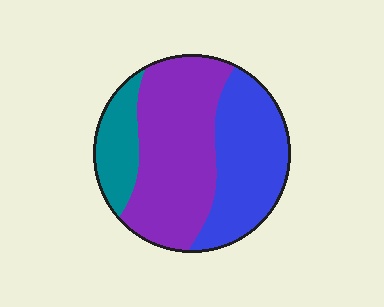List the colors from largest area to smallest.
From largest to smallest: purple, blue, teal.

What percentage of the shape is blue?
Blue covers 36% of the shape.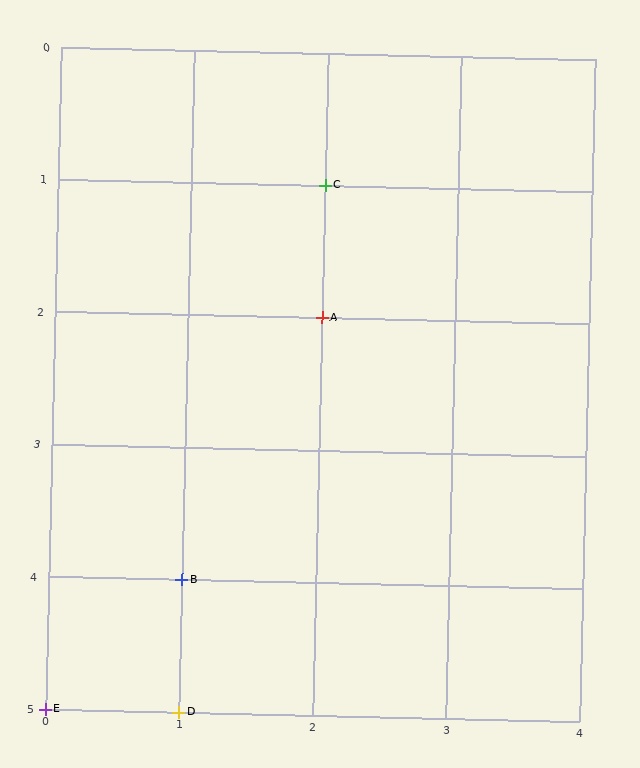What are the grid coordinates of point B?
Point B is at grid coordinates (1, 4).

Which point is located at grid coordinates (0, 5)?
Point E is at (0, 5).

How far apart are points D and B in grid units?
Points D and B are 1 row apart.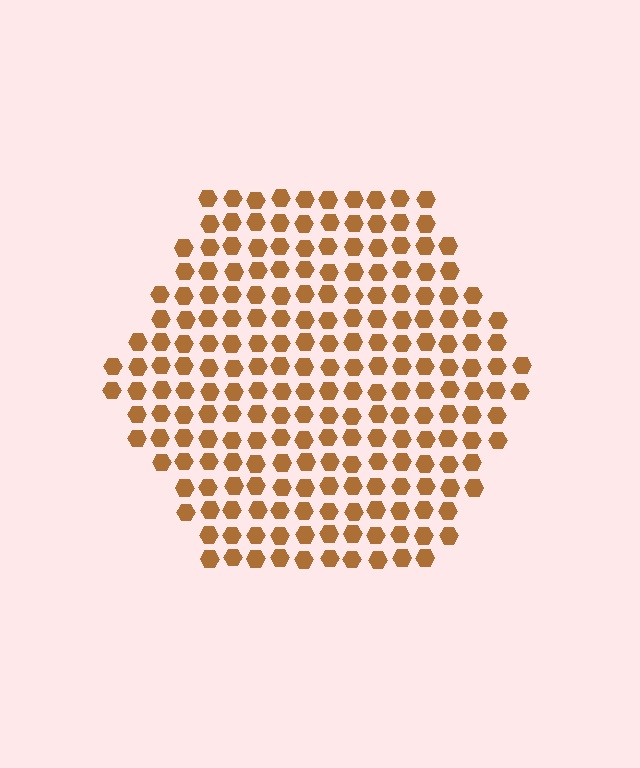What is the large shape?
The large shape is a hexagon.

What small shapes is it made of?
It is made of small hexagons.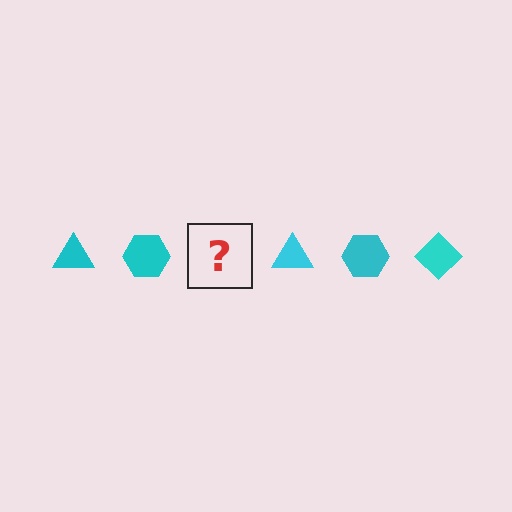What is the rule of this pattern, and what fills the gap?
The rule is that the pattern cycles through triangle, hexagon, diamond shapes in cyan. The gap should be filled with a cyan diamond.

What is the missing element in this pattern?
The missing element is a cyan diamond.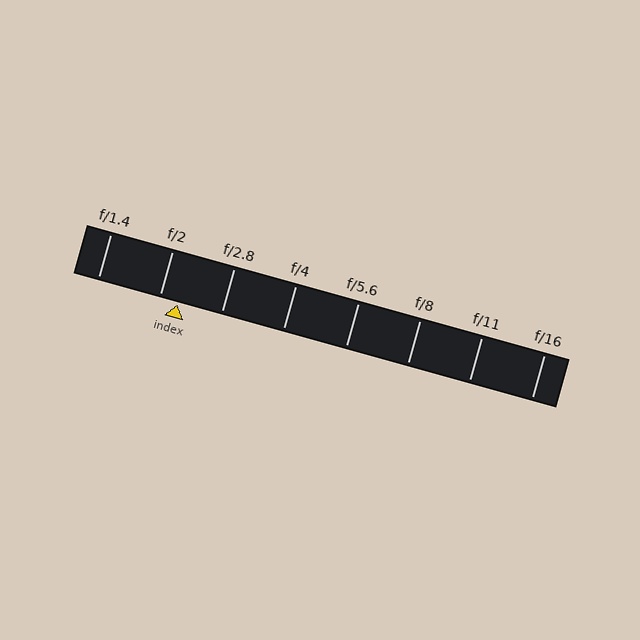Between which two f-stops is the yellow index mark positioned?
The index mark is between f/2 and f/2.8.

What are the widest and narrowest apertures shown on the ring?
The widest aperture shown is f/1.4 and the narrowest is f/16.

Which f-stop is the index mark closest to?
The index mark is closest to f/2.